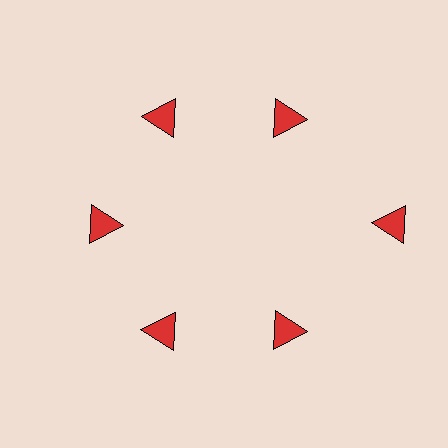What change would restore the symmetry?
The symmetry would be restored by moving it inward, back onto the ring so that all 6 triangles sit at equal angles and equal distance from the center.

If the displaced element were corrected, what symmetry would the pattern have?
It would have 6-fold rotational symmetry — the pattern would map onto itself every 60 degrees.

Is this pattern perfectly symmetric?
No. The 6 red triangles are arranged in a ring, but one element near the 3 o'clock position is pushed outward from the center, breaking the 6-fold rotational symmetry.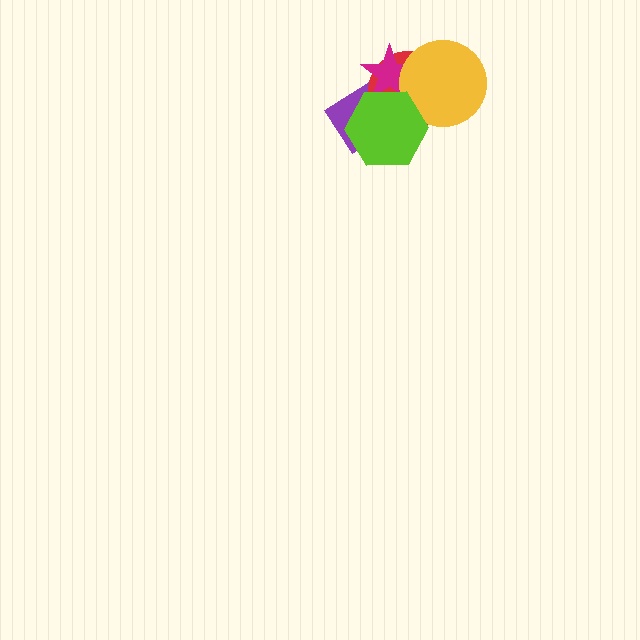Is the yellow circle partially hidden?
Yes, it is partially covered by another shape.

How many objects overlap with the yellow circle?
4 objects overlap with the yellow circle.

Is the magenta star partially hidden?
Yes, it is partially covered by another shape.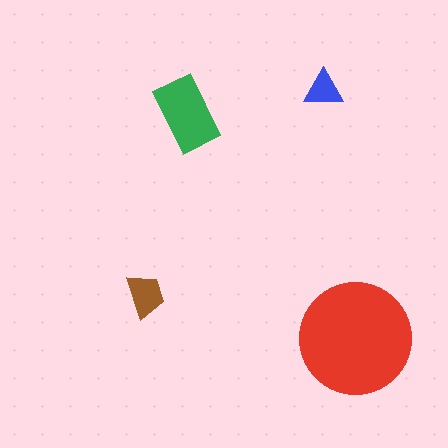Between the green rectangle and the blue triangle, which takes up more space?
The green rectangle.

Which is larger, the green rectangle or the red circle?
The red circle.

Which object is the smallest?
The blue triangle.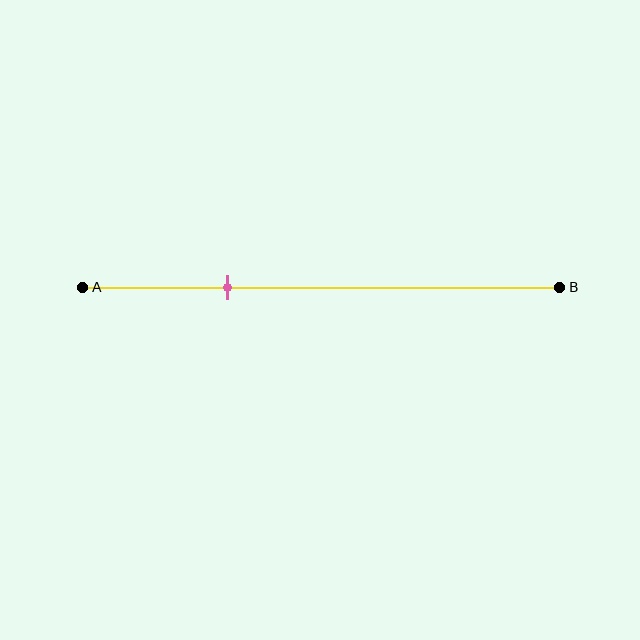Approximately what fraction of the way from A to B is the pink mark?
The pink mark is approximately 30% of the way from A to B.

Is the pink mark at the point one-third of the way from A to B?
Yes, the mark is approximately at the one-third point.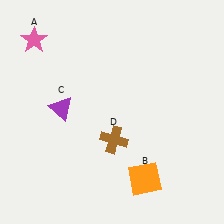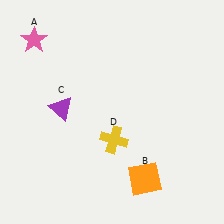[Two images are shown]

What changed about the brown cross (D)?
In Image 1, D is brown. In Image 2, it changed to yellow.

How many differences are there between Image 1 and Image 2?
There is 1 difference between the two images.